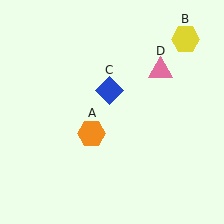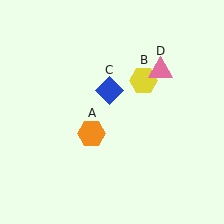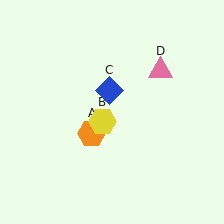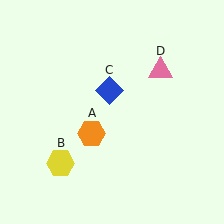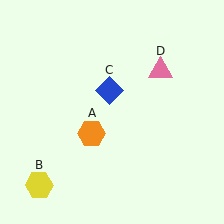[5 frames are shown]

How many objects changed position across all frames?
1 object changed position: yellow hexagon (object B).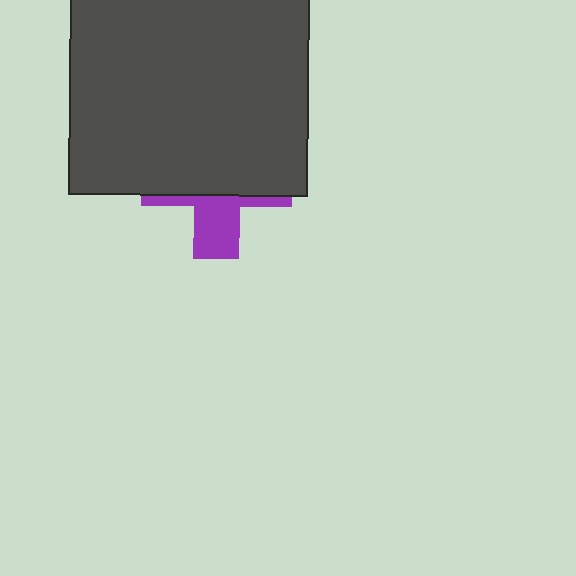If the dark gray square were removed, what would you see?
You would see the complete purple cross.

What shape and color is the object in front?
The object in front is a dark gray square.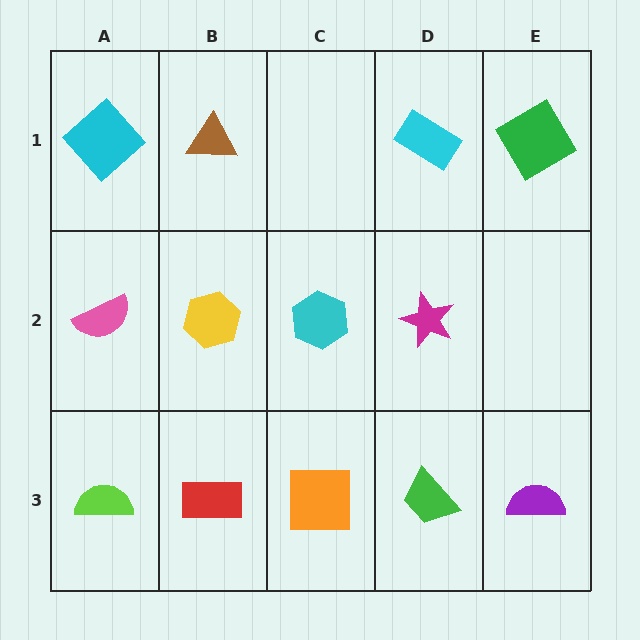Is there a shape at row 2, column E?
No, that cell is empty.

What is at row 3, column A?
A lime semicircle.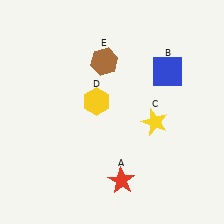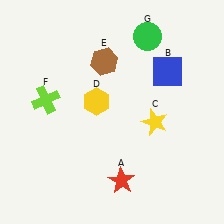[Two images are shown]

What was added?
A lime cross (F), a green circle (G) were added in Image 2.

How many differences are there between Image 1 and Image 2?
There are 2 differences between the two images.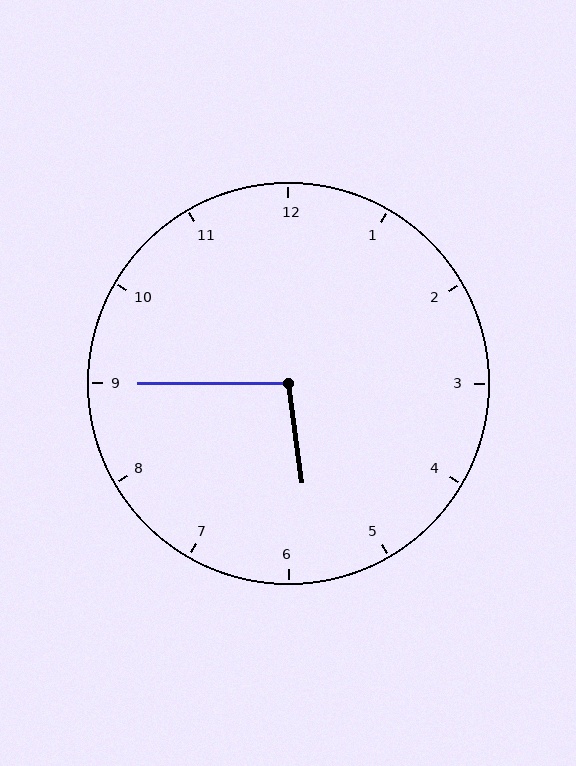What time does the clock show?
5:45.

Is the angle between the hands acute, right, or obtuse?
It is obtuse.